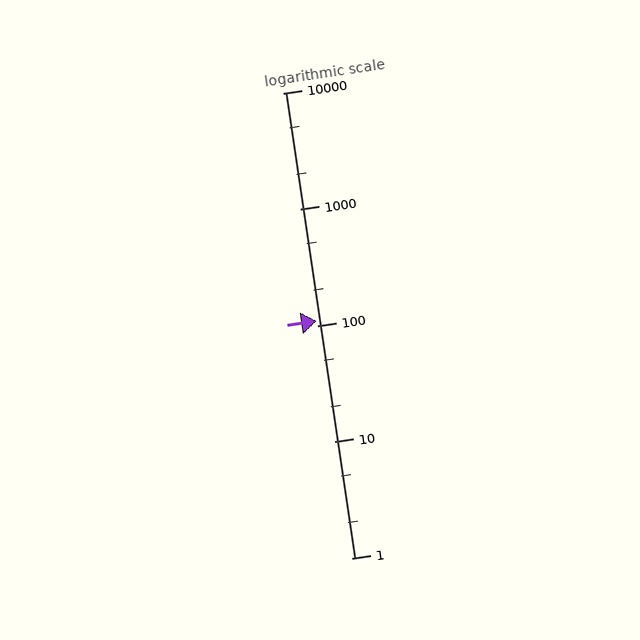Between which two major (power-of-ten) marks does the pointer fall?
The pointer is between 100 and 1000.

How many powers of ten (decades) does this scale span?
The scale spans 4 decades, from 1 to 10000.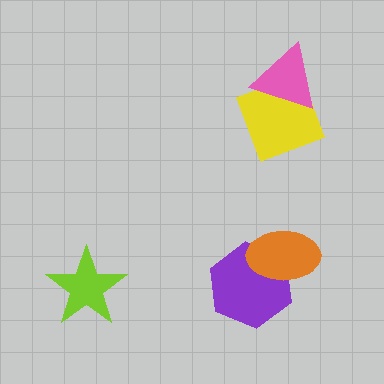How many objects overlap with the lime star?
0 objects overlap with the lime star.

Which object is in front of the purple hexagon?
The orange ellipse is in front of the purple hexagon.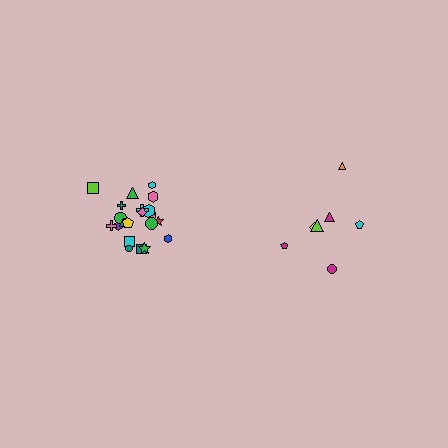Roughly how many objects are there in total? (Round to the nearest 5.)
Roughly 30 objects in total.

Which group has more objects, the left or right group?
The left group.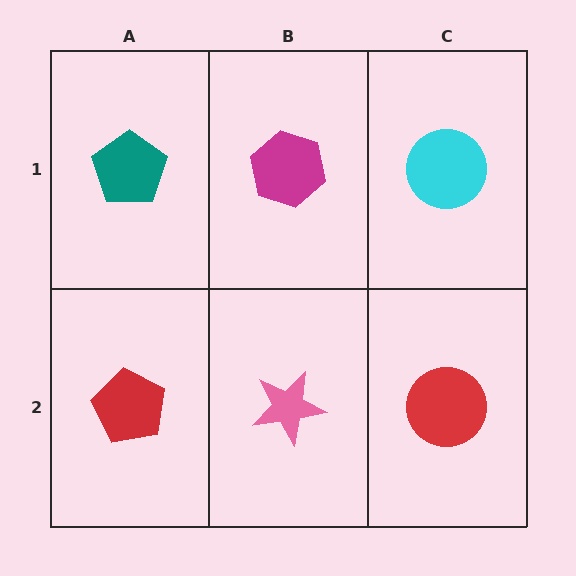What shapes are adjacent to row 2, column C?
A cyan circle (row 1, column C), a pink star (row 2, column B).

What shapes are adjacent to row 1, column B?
A pink star (row 2, column B), a teal pentagon (row 1, column A), a cyan circle (row 1, column C).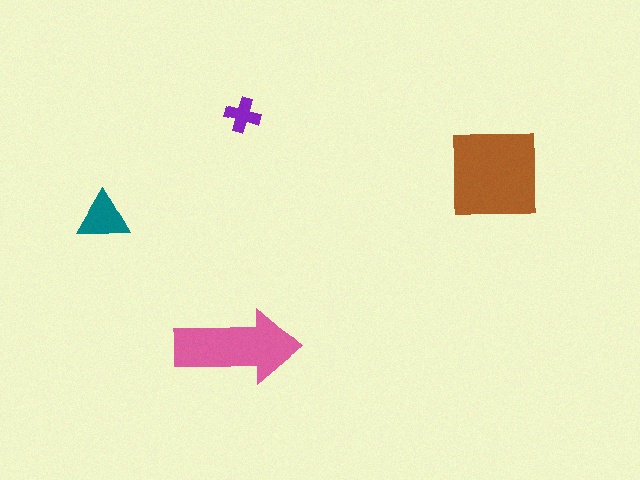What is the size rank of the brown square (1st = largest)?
1st.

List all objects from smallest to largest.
The purple cross, the teal triangle, the pink arrow, the brown square.